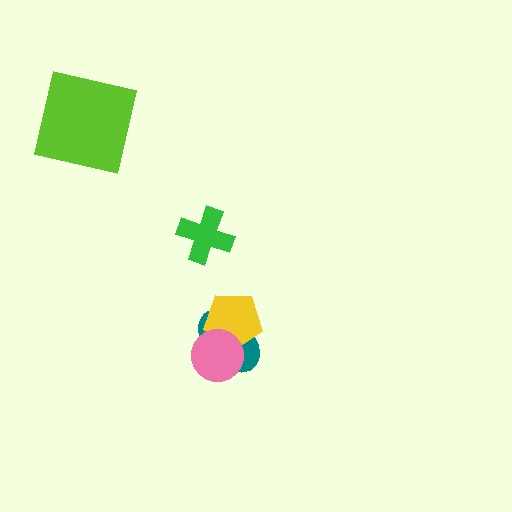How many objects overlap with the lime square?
0 objects overlap with the lime square.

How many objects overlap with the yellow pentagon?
2 objects overlap with the yellow pentagon.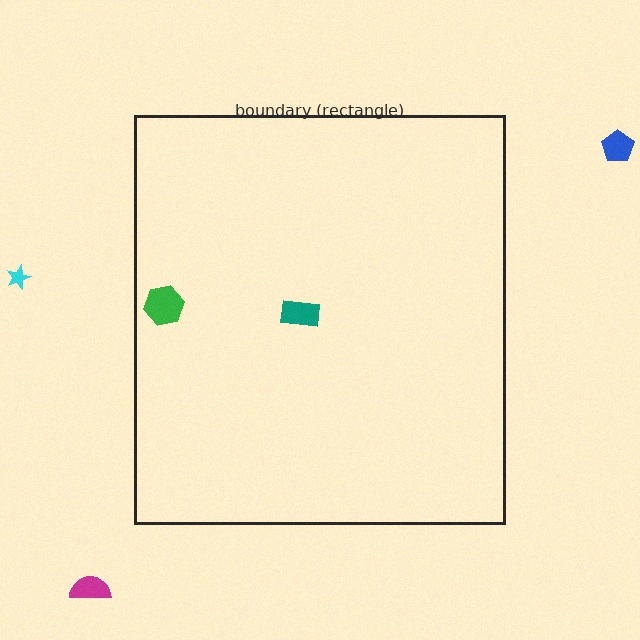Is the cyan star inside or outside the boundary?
Outside.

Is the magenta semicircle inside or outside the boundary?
Outside.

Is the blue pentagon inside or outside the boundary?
Outside.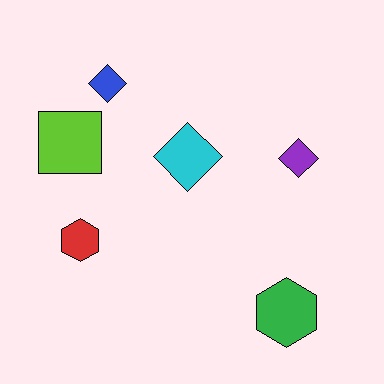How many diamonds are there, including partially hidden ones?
There are 3 diamonds.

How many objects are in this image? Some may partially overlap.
There are 6 objects.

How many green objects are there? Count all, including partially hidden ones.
There is 1 green object.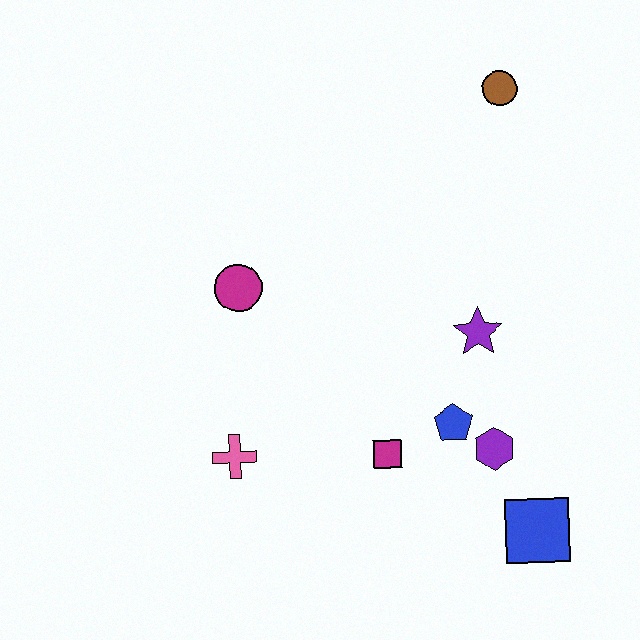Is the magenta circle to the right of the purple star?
No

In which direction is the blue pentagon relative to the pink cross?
The blue pentagon is to the right of the pink cross.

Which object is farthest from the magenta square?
The brown circle is farthest from the magenta square.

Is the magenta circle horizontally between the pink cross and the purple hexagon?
Yes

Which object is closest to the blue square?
The purple hexagon is closest to the blue square.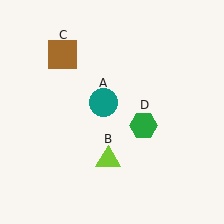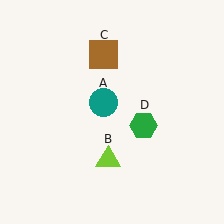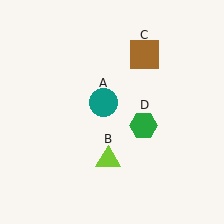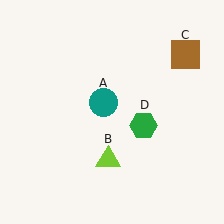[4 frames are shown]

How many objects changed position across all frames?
1 object changed position: brown square (object C).